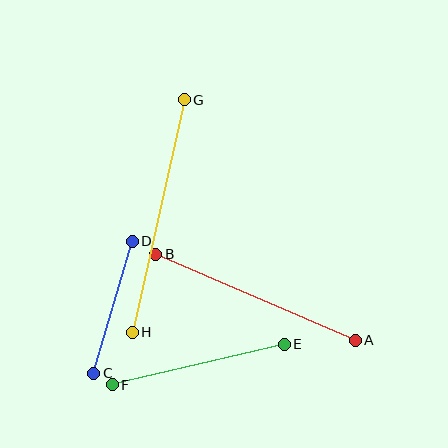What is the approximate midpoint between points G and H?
The midpoint is at approximately (158, 216) pixels.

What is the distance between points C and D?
The distance is approximately 138 pixels.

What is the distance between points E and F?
The distance is approximately 177 pixels.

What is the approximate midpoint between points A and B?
The midpoint is at approximately (256, 297) pixels.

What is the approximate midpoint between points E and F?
The midpoint is at approximately (198, 365) pixels.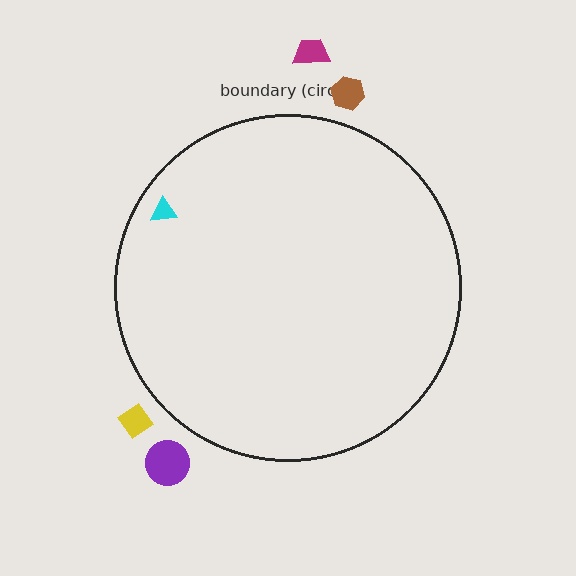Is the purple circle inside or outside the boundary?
Outside.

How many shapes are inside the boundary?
1 inside, 4 outside.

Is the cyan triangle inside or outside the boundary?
Inside.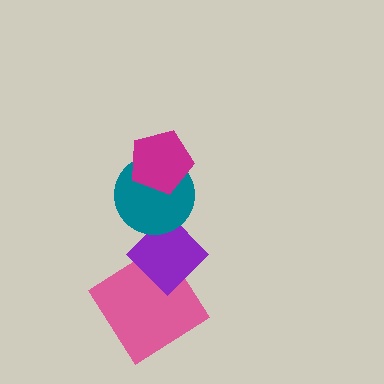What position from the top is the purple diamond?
The purple diamond is 3rd from the top.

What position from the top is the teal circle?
The teal circle is 2nd from the top.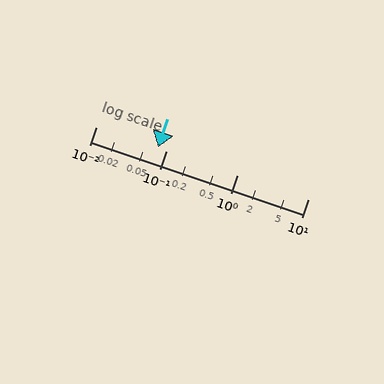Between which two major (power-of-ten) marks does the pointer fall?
The pointer is between 0.01 and 0.1.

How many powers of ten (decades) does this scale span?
The scale spans 3 decades, from 0.01 to 10.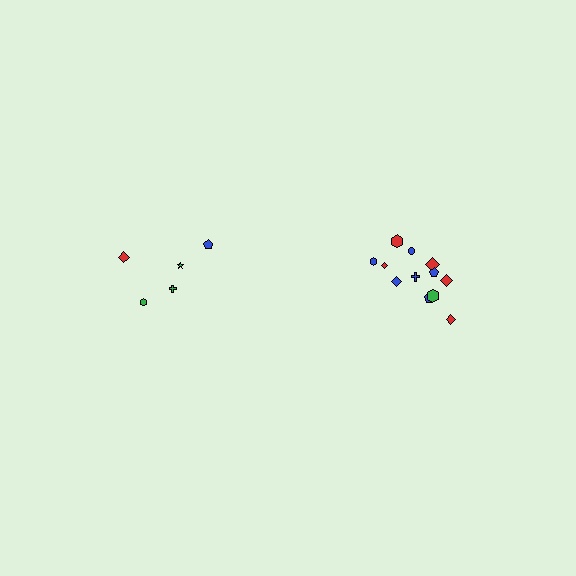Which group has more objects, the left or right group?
The right group.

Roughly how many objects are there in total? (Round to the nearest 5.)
Roughly 15 objects in total.